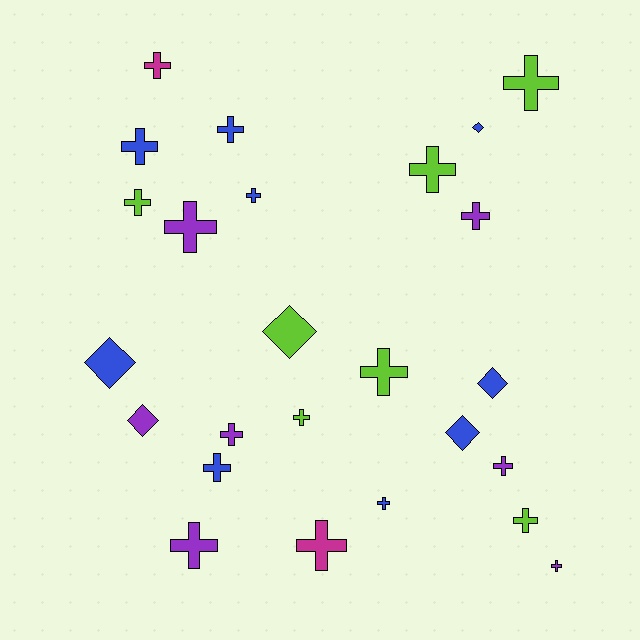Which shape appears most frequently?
Cross, with 19 objects.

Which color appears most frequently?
Blue, with 9 objects.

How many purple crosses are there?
There are 6 purple crosses.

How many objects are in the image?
There are 25 objects.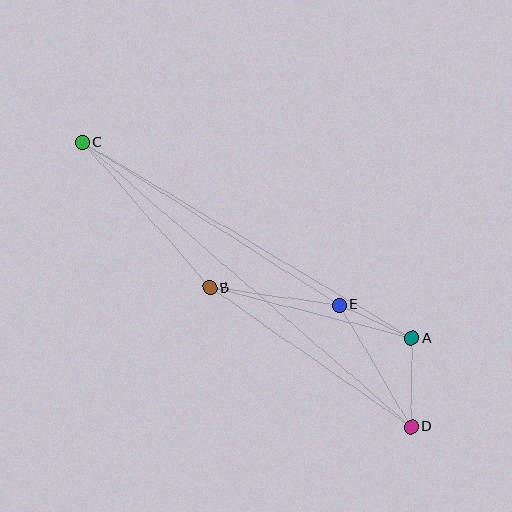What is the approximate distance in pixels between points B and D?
The distance between B and D is approximately 244 pixels.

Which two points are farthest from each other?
Points C and D are farthest from each other.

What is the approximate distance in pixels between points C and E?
The distance between C and E is approximately 304 pixels.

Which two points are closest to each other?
Points A and E are closest to each other.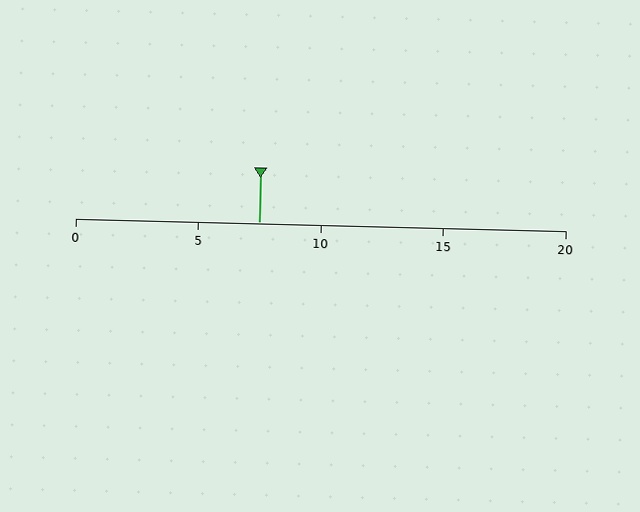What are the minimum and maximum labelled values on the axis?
The axis runs from 0 to 20.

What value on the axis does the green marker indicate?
The marker indicates approximately 7.5.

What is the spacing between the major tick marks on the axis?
The major ticks are spaced 5 apart.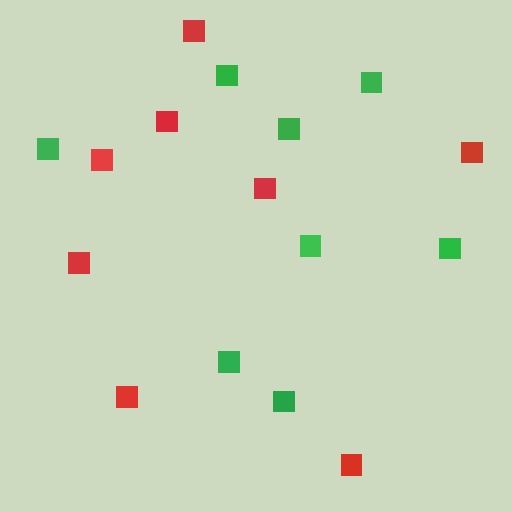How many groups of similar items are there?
There are 2 groups: one group of red squares (8) and one group of green squares (8).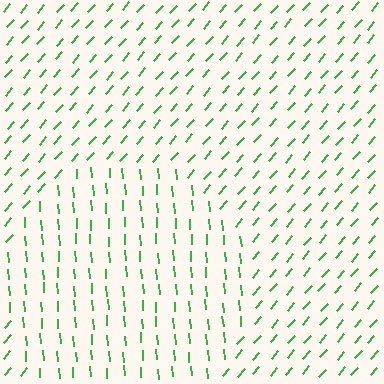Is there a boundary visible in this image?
Yes, there is a texture boundary formed by a change in line orientation.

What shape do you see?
I see a circle.